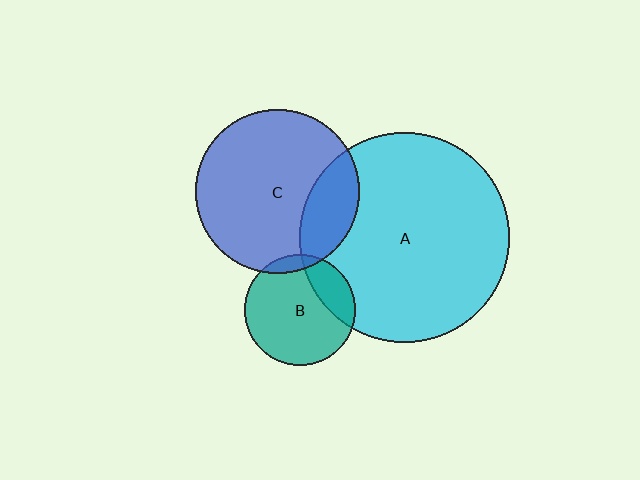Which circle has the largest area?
Circle A (cyan).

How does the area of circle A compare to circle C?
Approximately 1.6 times.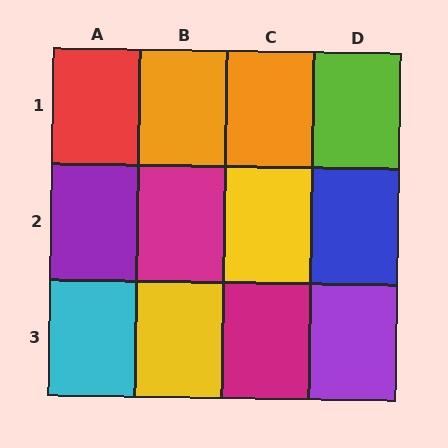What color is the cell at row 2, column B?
Magenta.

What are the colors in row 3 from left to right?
Cyan, yellow, magenta, purple.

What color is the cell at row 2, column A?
Purple.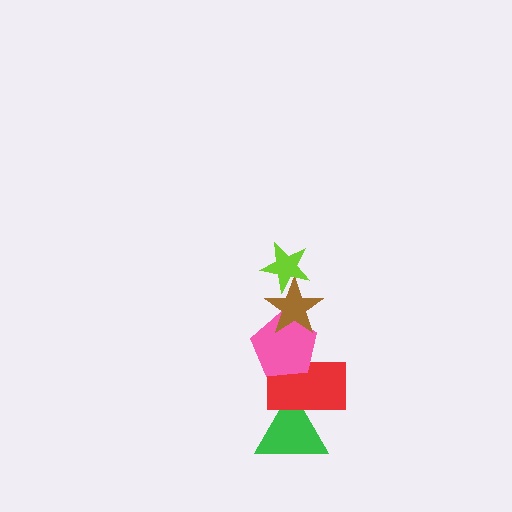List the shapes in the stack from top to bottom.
From top to bottom: the lime star, the brown star, the pink pentagon, the red rectangle, the green triangle.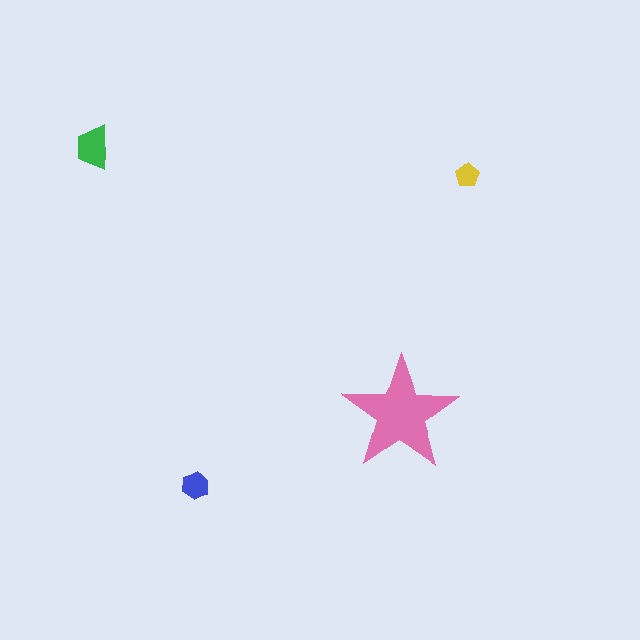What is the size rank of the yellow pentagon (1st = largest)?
4th.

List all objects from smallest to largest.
The yellow pentagon, the blue hexagon, the green trapezoid, the pink star.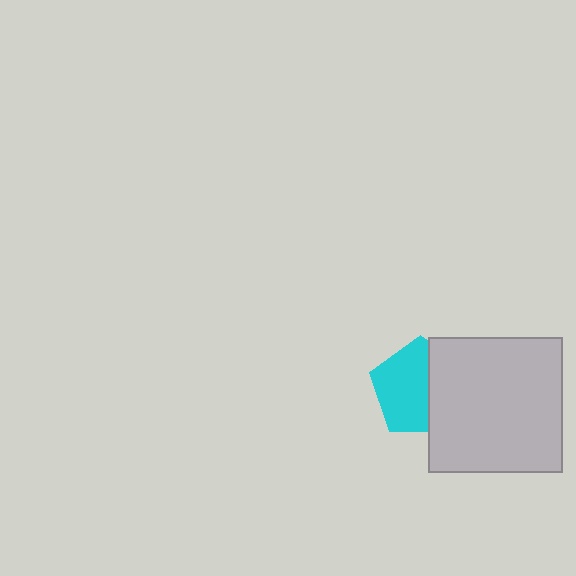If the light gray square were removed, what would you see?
You would see the complete cyan pentagon.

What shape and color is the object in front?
The object in front is a light gray square.